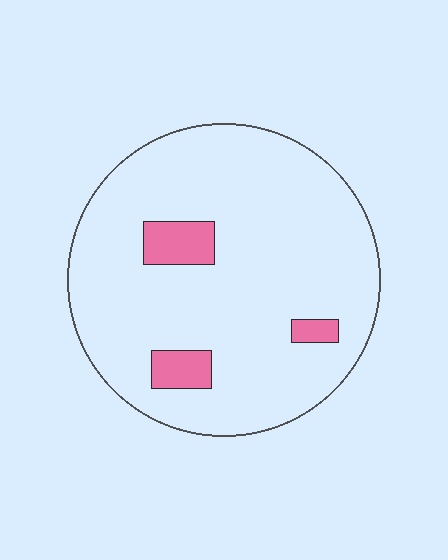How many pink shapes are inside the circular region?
3.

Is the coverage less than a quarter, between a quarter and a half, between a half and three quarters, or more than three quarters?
Less than a quarter.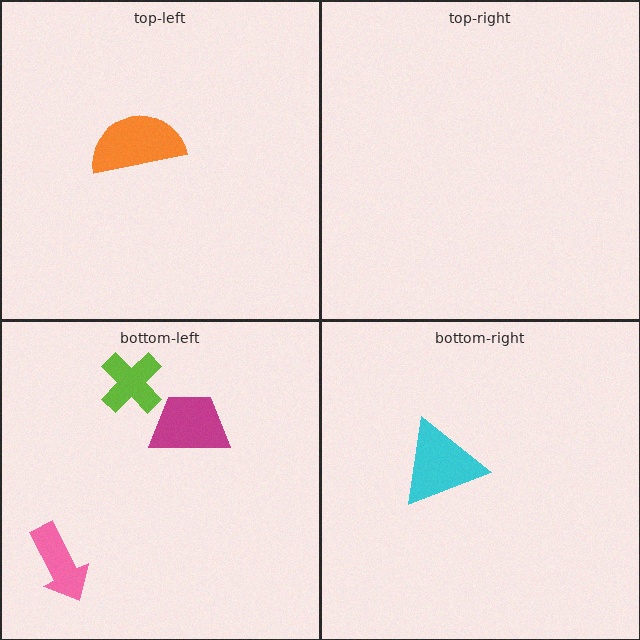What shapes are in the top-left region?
The orange semicircle.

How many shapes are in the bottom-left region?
3.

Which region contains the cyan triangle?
The bottom-right region.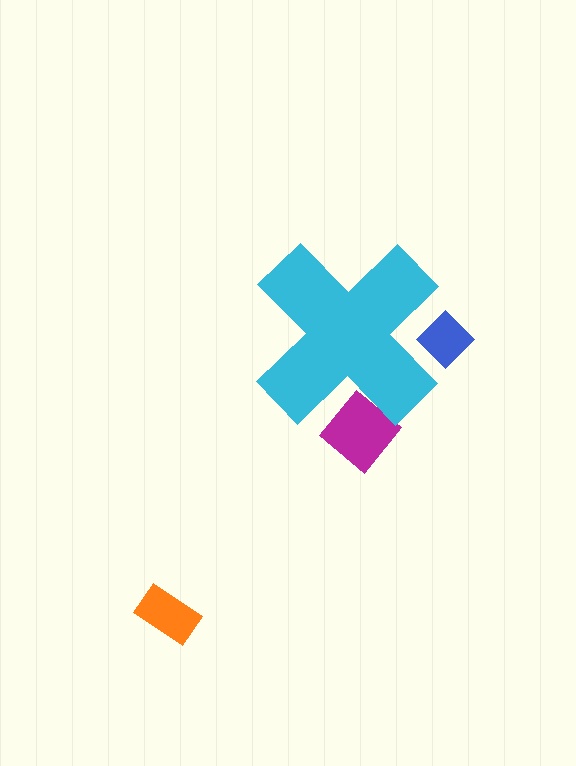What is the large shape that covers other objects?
A cyan cross.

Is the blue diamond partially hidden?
Yes, the blue diamond is partially hidden behind the cyan cross.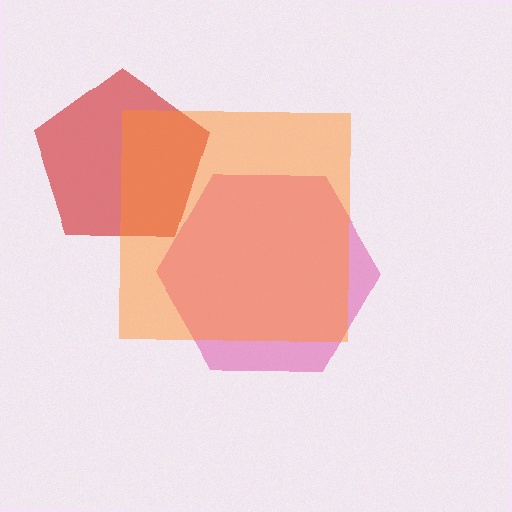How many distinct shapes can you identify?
There are 3 distinct shapes: a red pentagon, a magenta hexagon, an orange square.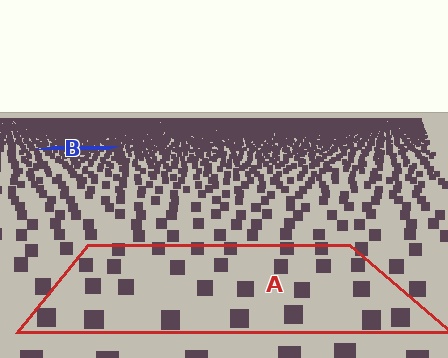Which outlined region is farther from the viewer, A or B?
Region B is farther from the viewer — the texture elements inside it appear smaller and more densely packed.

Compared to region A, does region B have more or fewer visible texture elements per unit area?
Region B has more texture elements per unit area — they are packed more densely because it is farther away.